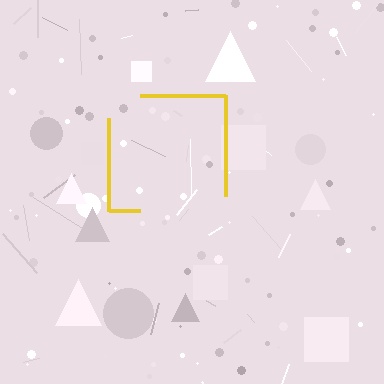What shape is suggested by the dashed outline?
The dashed outline suggests a square.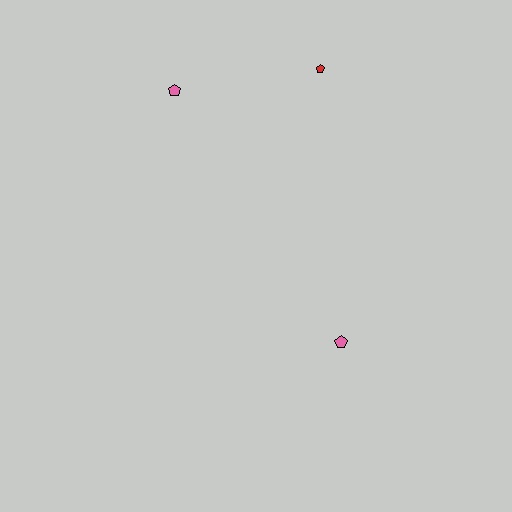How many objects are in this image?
There are 3 objects.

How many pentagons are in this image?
There are 3 pentagons.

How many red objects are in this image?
There is 1 red object.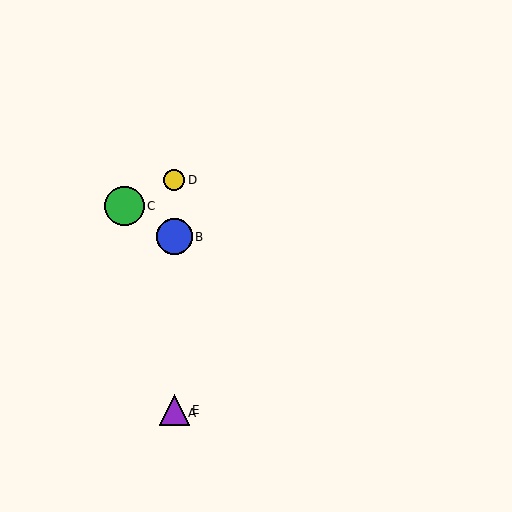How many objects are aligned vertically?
4 objects (A, B, D, E) are aligned vertically.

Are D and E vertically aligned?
Yes, both are at x≈174.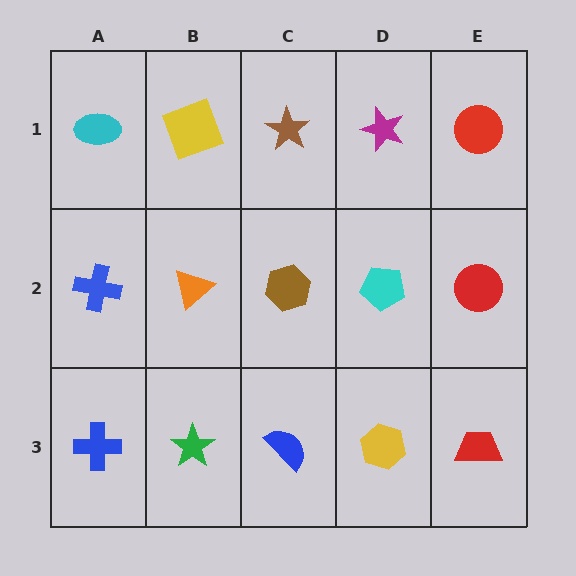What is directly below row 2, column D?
A yellow hexagon.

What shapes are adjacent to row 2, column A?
A cyan ellipse (row 1, column A), a blue cross (row 3, column A), an orange triangle (row 2, column B).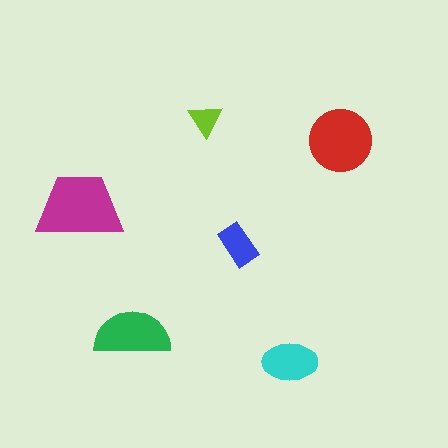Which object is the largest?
The magenta trapezoid.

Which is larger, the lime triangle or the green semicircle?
The green semicircle.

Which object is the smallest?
The lime triangle.